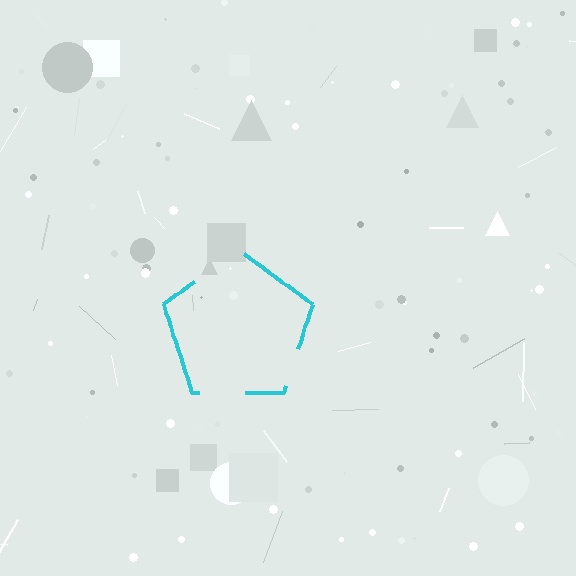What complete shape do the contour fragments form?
The contour fragments form a pentagon.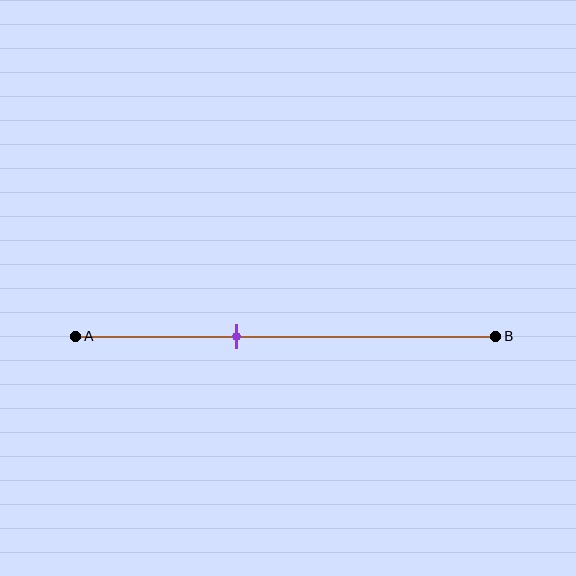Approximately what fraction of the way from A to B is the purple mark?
The purple mark is approximately 40% of the way from A to B.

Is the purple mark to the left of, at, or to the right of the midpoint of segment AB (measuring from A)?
The purple mark is to the left of the midpoint of segment AB.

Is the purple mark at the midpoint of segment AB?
No, the mark is at about 40% from A, not at the 50% midpoint.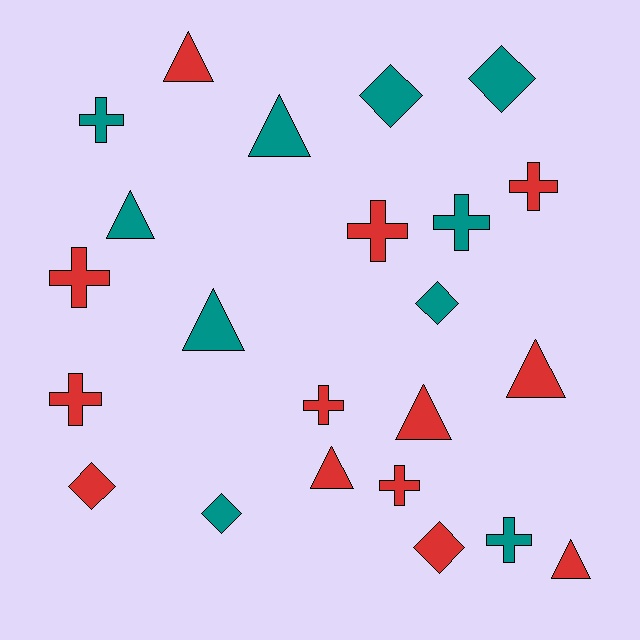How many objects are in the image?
There are 23 objects.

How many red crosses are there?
There are 6 red crosses.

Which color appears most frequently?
Red, with 13 objects.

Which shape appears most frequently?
Cross, with 9 objects.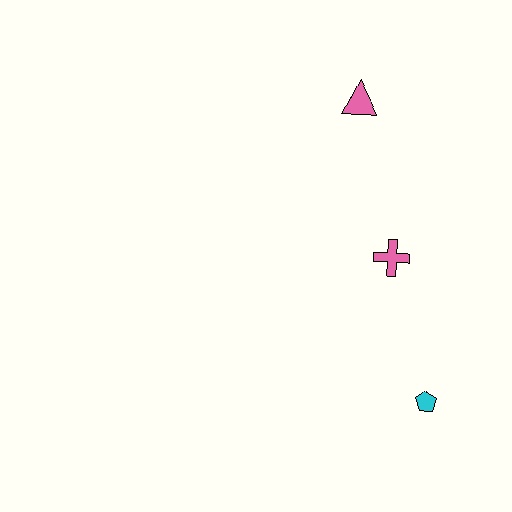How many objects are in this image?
There are 3 objects.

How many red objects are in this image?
There are no red objects.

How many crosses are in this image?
There is 1 cross.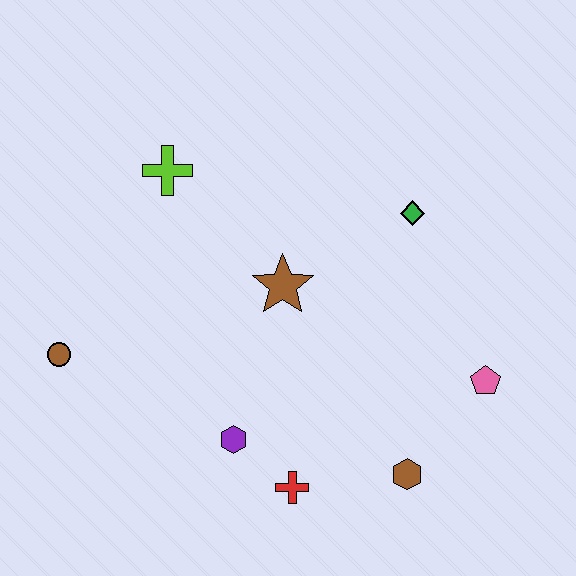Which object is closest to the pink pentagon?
The brown hexagon is closest to the pink pentagon.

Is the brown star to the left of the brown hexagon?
Yes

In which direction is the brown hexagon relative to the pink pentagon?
The brown hexagon is below the pink pentagon.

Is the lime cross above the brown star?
Yes